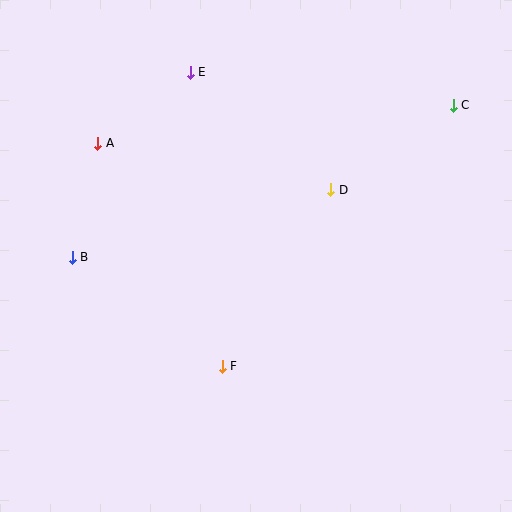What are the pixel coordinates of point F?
Point F is at (222, 366).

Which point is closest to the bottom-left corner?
Point B is closest to the bottom-left corner.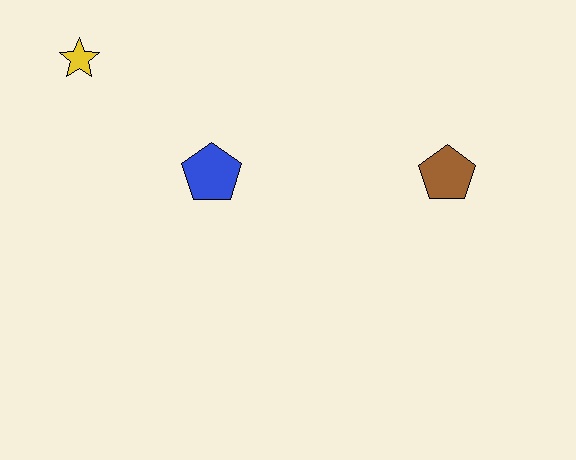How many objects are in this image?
There are 3 objects.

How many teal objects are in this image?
There are no teal objects.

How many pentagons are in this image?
There are 2 pentagons.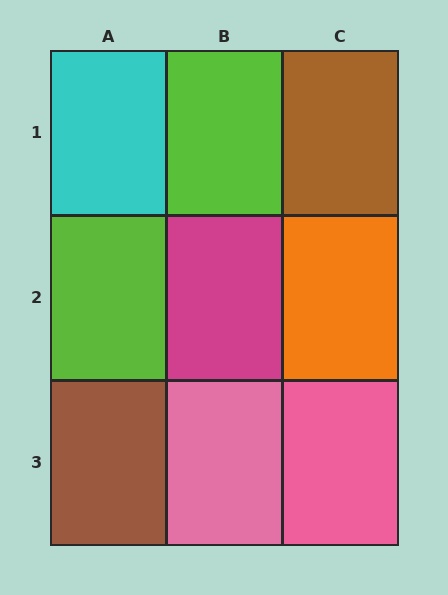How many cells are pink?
2 cells are pink.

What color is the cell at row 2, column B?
Magenta.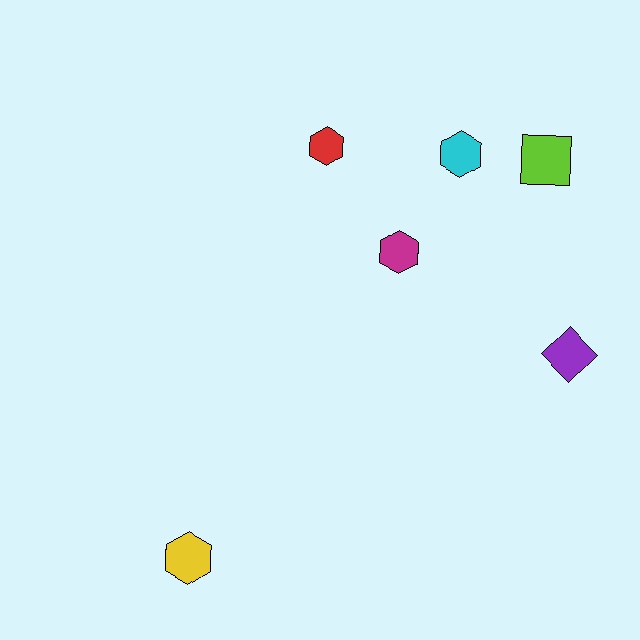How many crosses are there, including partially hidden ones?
There are no crosses.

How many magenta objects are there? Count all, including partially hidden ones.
There is 1 magenta object.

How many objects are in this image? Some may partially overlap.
There are 6 objects.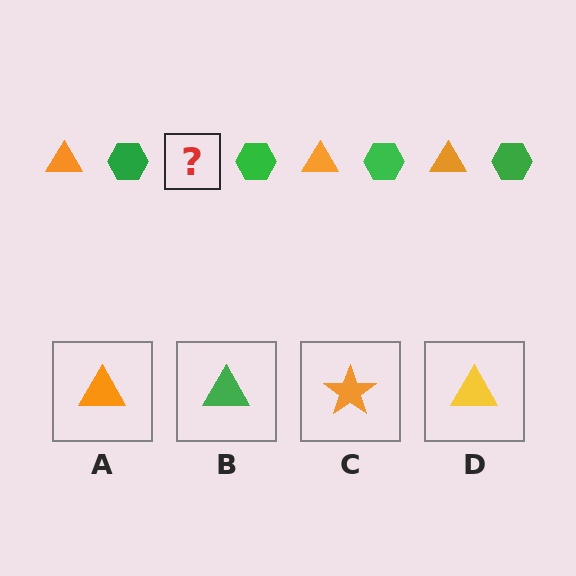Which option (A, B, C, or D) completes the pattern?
A.